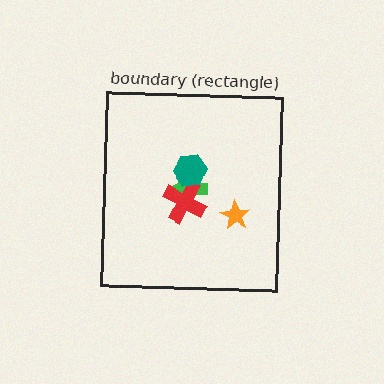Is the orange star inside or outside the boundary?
Inside.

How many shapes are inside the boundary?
4 inside, 0 outside.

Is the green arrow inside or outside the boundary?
Inside.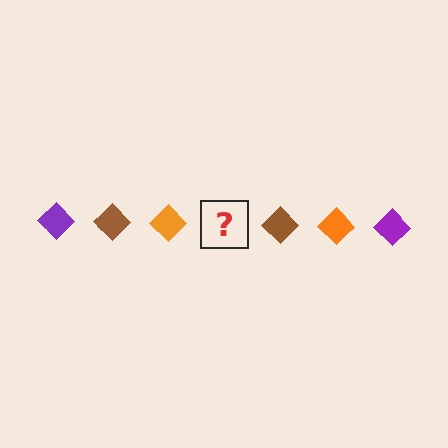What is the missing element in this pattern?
The missing element is a purple diamond.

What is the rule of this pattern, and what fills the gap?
The rule is that the pattern cycles through purple, brown, orange diamonds. The gap should be filled with a purple diamond.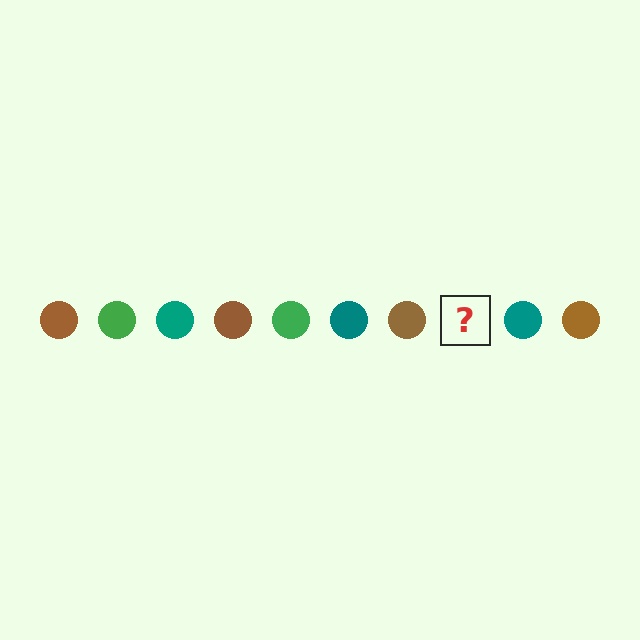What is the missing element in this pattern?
The missing element is a green circle.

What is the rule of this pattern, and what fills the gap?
The rule is that the pattern cycles through brown, green, teal circles. The gap should be filled with a green circle.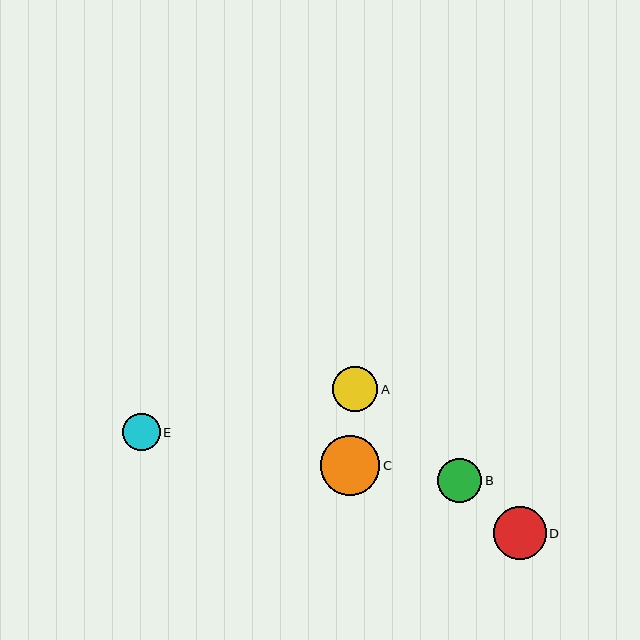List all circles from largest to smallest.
From largest to smallest: C, D, A, B, E.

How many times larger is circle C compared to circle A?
Circle C is approximately 1.3 times the size of circle A.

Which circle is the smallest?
Circle E is the smallest with a size of approximately 38 pixels.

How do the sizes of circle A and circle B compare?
Circle A and circle B are approximately the same size.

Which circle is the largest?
Circle C is the largest with a size of approximately 59 pixels.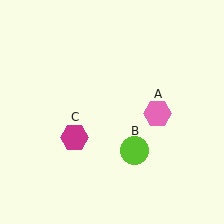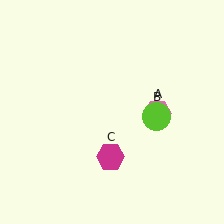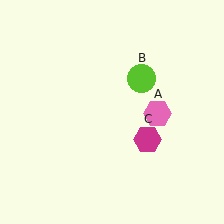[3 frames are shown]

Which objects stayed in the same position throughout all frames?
Pink hexagon (object A) remained stationary.